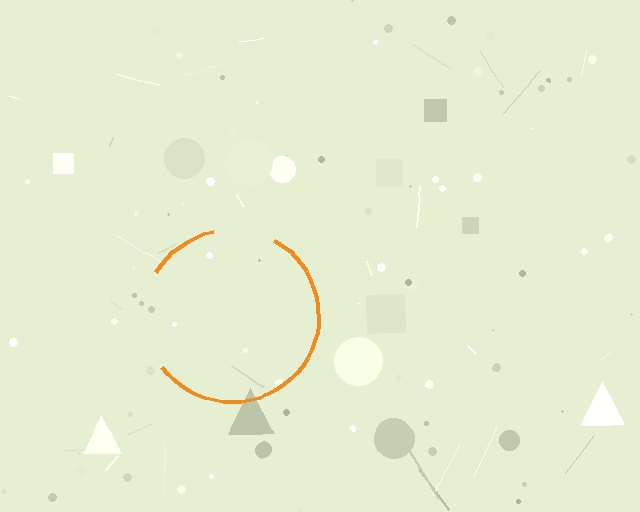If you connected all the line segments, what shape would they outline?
They would outline a circle.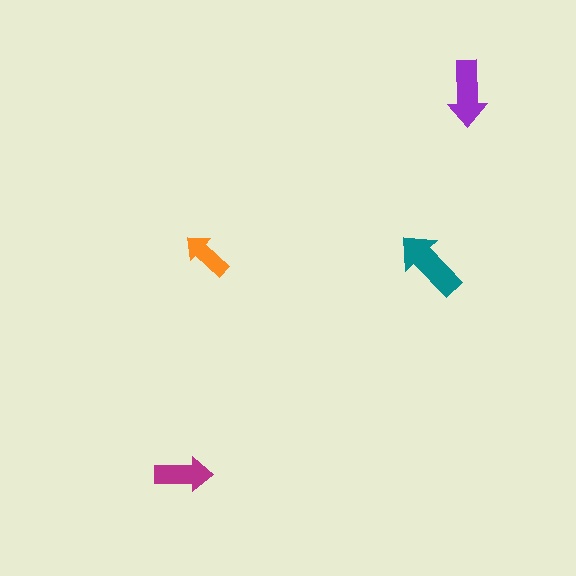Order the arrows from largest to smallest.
the teal one, the purple one, the magenta one, the orange one.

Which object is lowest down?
The magenta arrow is bottommost.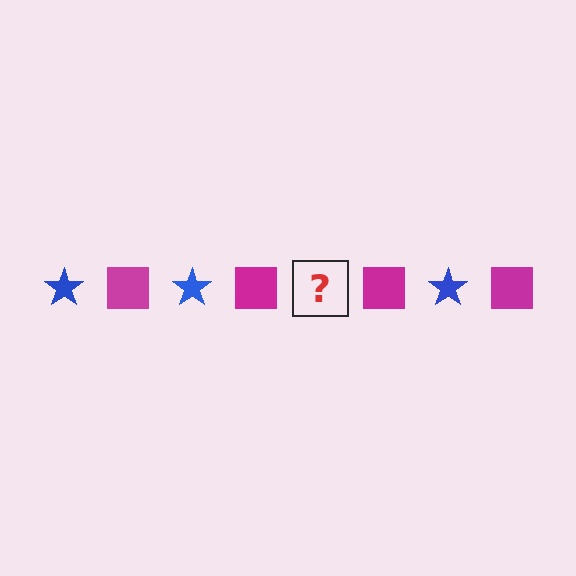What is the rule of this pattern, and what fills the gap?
The rule is that the pattern alternates between blue star and magenta square. The gap should be filled with a blue star.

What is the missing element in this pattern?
The missing element is a blue star.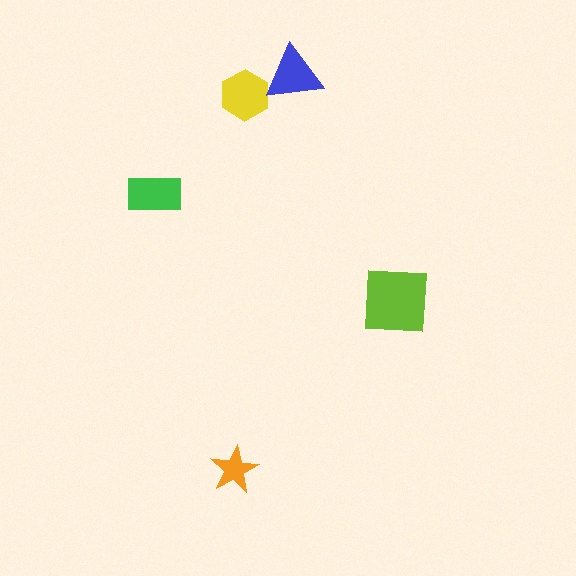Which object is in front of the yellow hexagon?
The blue triangle is in front of the yellow hexagon.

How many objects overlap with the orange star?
0 objects overlap with the orange star.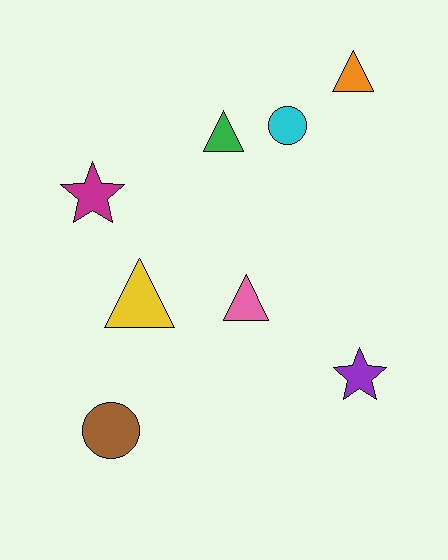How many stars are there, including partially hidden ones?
There are 2 stars.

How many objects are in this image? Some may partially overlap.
There are 8 objects.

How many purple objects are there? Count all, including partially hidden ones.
There is 1 purple object.